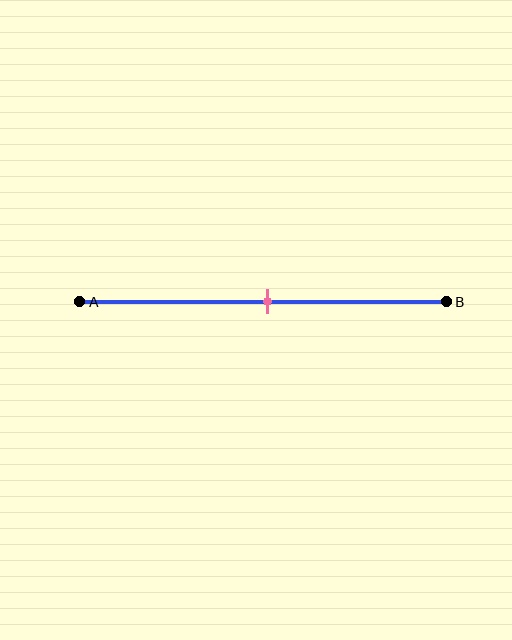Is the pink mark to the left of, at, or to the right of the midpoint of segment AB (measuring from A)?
The pink mark is approximately at the midpoint of segment AB.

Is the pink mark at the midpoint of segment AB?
Yes, the mark is approximately at the midpoint.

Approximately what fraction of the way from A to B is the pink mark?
The pink mark is approximately 50% of the way from A to B.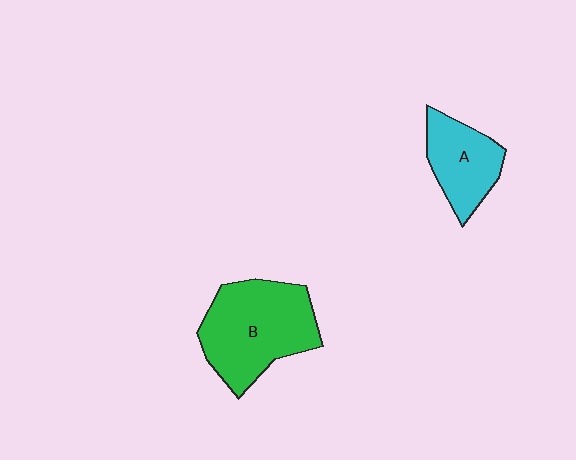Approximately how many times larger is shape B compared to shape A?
Approximately 1.7 times.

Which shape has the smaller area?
Shape A (cyan).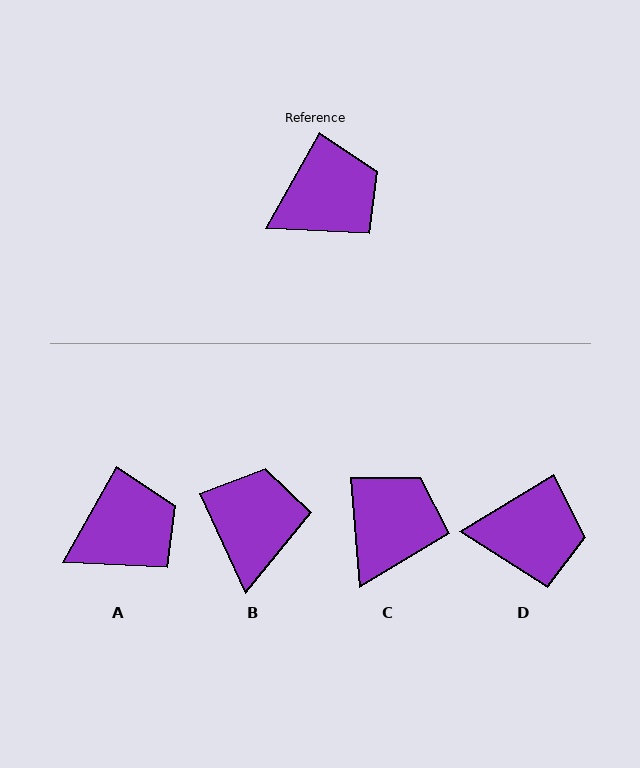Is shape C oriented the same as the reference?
No, it is off by about 34 degrees.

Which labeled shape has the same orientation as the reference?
A.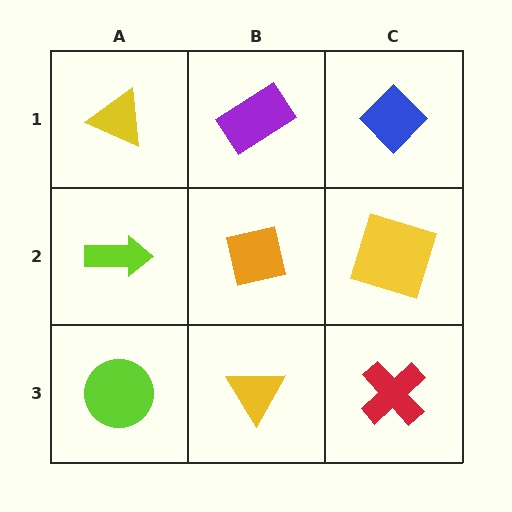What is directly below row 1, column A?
A lime arrow.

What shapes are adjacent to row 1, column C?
A yellow square (row 2, column C), a purple rectangle (row 1, column B).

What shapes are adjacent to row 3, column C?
A yellow square (row 2, column C), a yellow triangle (row 3, column B).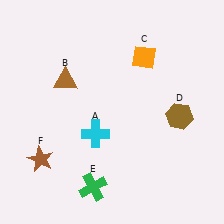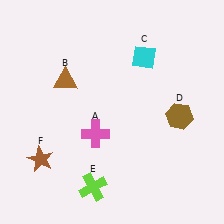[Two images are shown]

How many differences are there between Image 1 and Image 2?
There are 3 differences between the two images.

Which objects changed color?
A changed from cyan to pink. C changed from orange to cyan. E changed from green to lime.